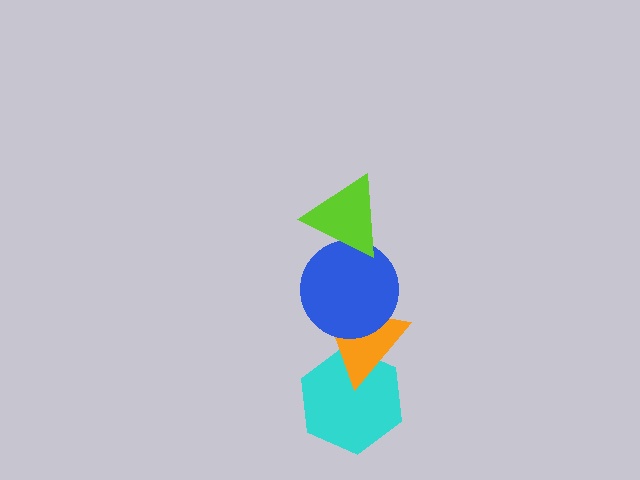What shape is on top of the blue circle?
The lime triangle is on top of the blue circle.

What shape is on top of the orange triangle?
The blue circle is on top of the orange triangle.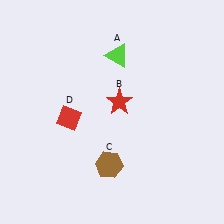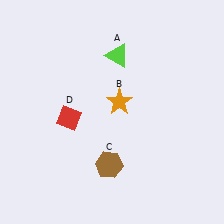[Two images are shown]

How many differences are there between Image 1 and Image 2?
There is 1 difference between the two images.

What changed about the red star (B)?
In Image 1, B is red. In Image 2, it changed to orange.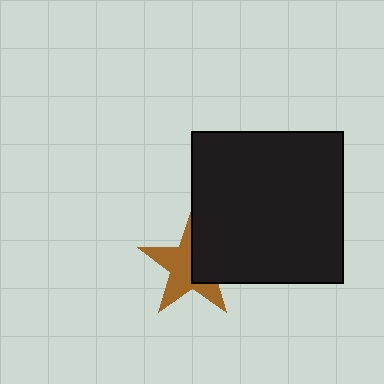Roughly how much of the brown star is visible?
About half of it is visible (roughly 60%).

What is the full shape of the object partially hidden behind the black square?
The partially hidden object is a brown star.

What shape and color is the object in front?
The object in front is a black square.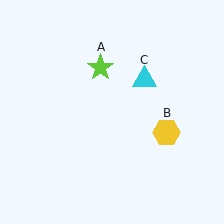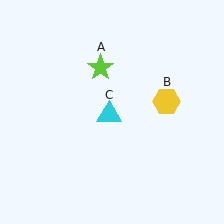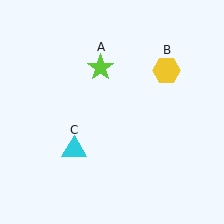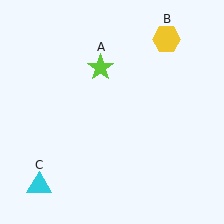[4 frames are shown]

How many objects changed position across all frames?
2 objects changed position: yellow hexagon (object B), cyan triangle (object C).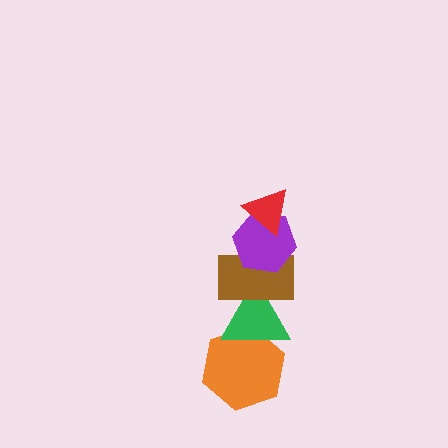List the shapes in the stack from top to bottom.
From top to bottom: the red triangle, the purple hexagon, the brown rectangle, the green triangle, the orange hexagon.